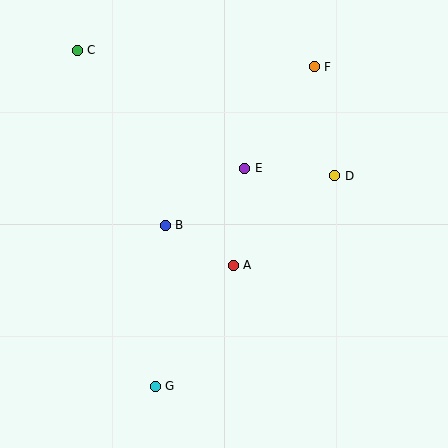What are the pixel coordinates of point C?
Point C is at (77, 50).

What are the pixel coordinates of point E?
Point E is at (245, 168).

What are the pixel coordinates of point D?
Point D is at (335, 176).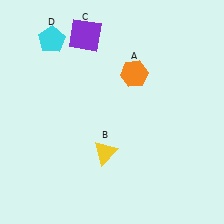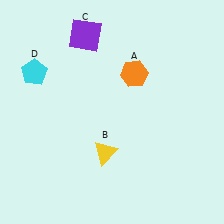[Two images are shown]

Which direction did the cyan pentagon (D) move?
The cyan pentagon (D) moved down.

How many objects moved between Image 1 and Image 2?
1 object moved between the two images.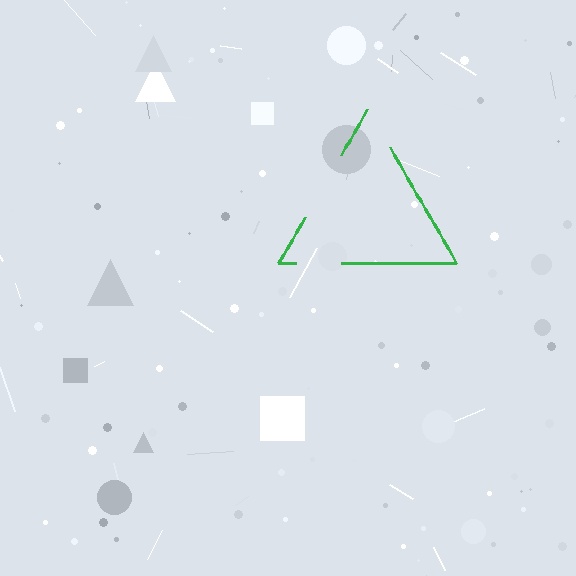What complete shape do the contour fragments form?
The contour fragments form a triangle.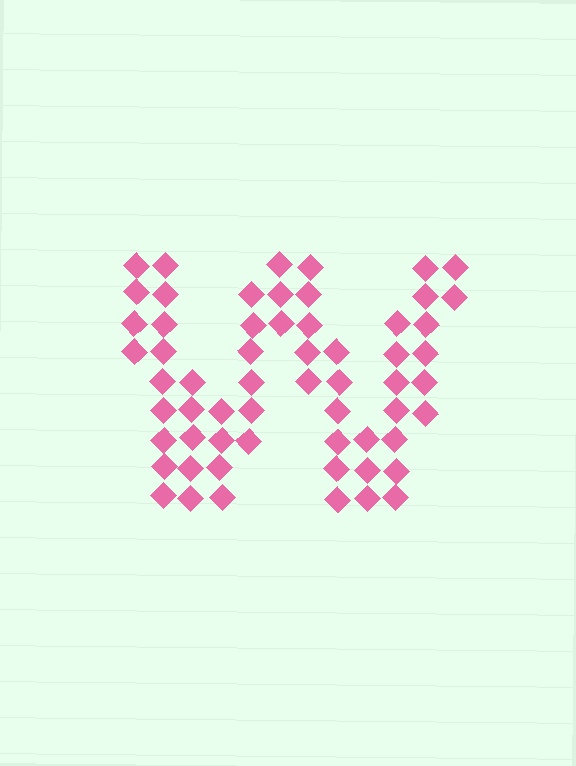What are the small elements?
The small elements are diamonds.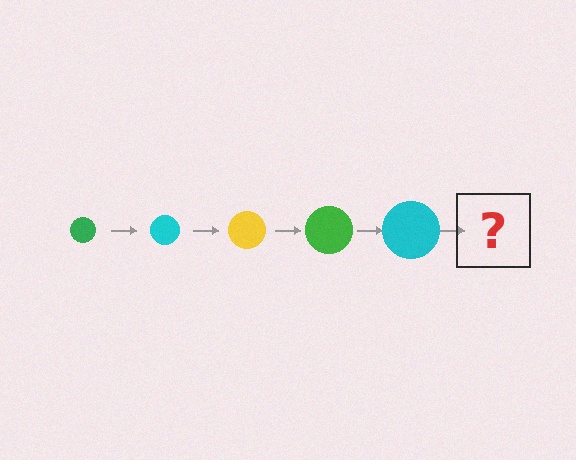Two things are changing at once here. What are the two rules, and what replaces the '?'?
The two rules are that the circle grows larger each step and the color cycles through green, cyan, and yellow. The '?' should be a yellow circle, larger than the previous one.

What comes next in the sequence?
The next element should be a yellow circle, larger than the previous one.